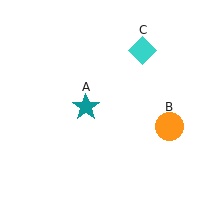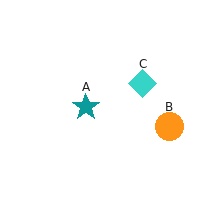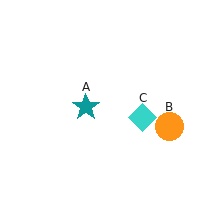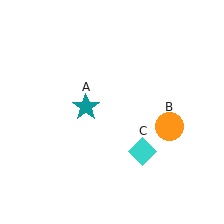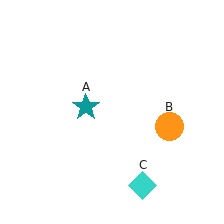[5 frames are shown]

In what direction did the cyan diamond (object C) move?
The cyan diamond (object C) moved down.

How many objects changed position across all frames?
1 object changed position: cyan diamond (object C).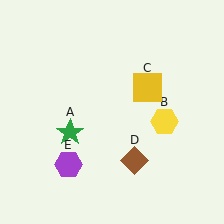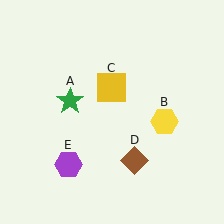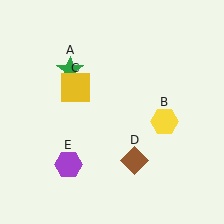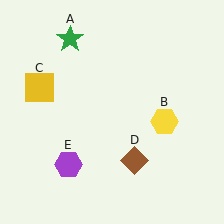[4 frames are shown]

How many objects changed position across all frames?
2 objects changed position: green star (object A), yellow square (object C).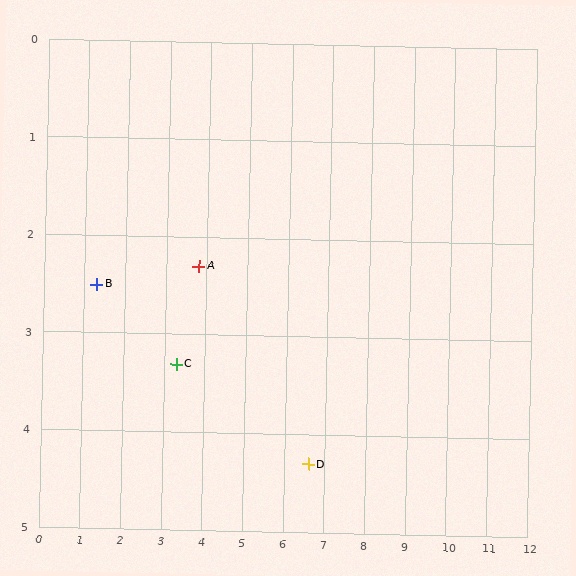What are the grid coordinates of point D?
Point D is at approximately (6.6, 4.3).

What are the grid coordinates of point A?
Point A is at approximately (3.8, 2.3).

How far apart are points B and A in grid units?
Points B and A are about 2.5 grid units apart.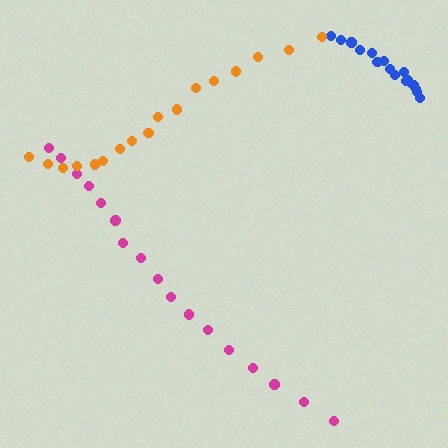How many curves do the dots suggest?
There are 3 distinct paths.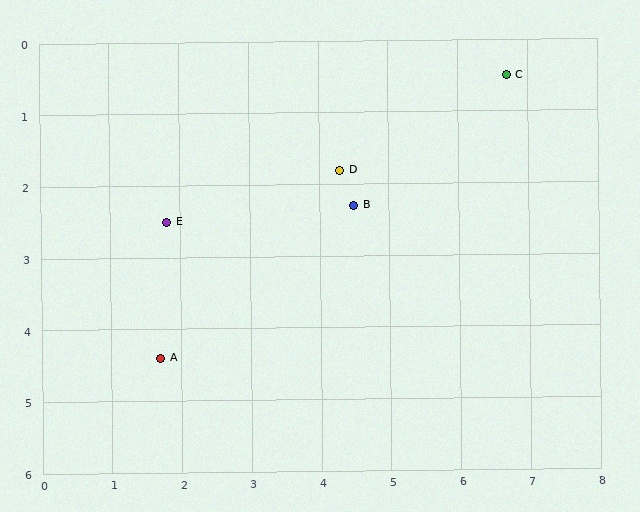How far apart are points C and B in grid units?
Points C and B are about 2.8 grid units apart.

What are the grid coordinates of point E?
Point E is at approximately (1.8, 2.5).